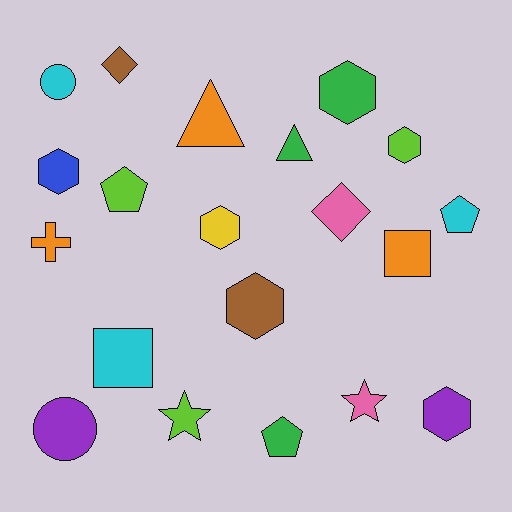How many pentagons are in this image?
There are 3 pentagons.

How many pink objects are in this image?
There are 2 pink objects.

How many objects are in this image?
There are 20 objects.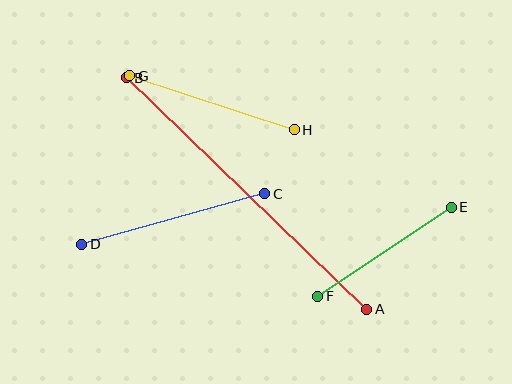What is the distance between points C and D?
The distance is approximately 190 pixels.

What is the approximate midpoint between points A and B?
The midpoint is at approximately (247, 193) pixels.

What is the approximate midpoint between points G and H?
The midpoint is at approximately (212, 103) pixels.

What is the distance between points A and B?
The distance is approximately 334 pixels.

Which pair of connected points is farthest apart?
Points A and B are farthest apart.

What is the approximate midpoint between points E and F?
The midpoint is at approximately (385, 252) pixels.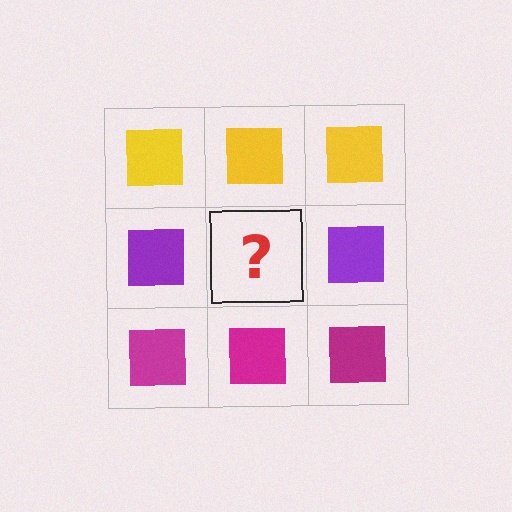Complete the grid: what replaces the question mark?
The question mark should be replaced with a purple square.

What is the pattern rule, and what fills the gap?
The rule is that each row has a consistent color. The gap should be filled with a purple square.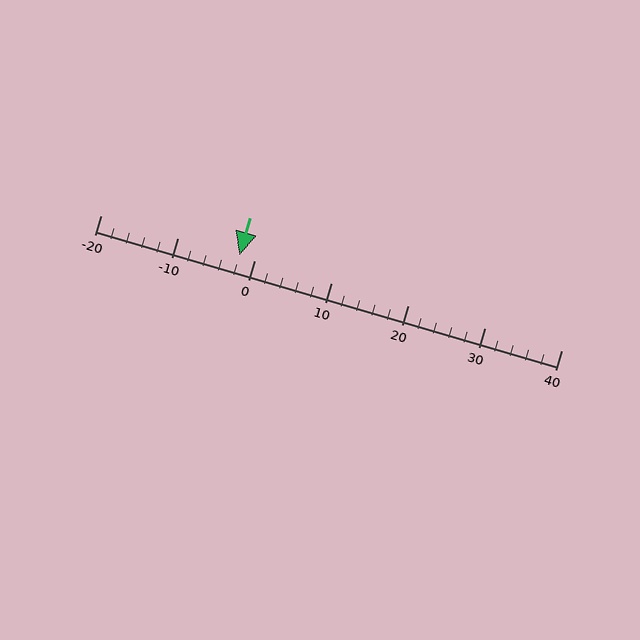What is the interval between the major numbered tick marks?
The major tick marks are spaced 10 units apart.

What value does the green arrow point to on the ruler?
The green arrow points to approximately -2.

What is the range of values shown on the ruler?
The ruler shows values from -20 to 40.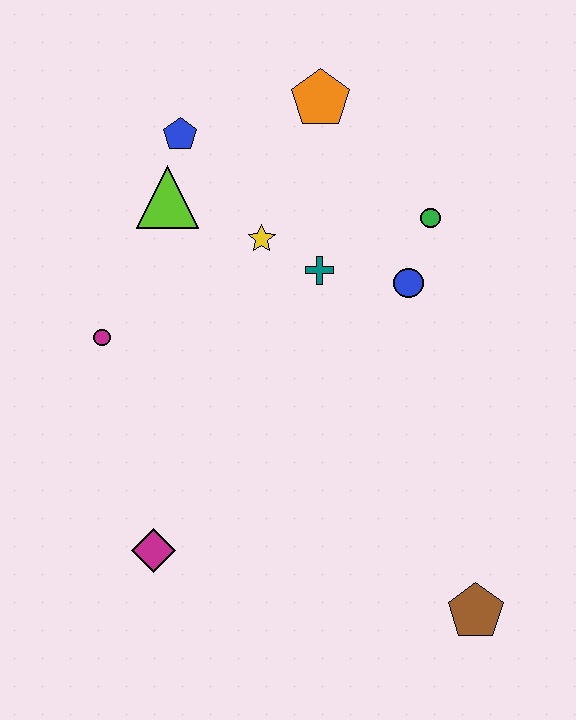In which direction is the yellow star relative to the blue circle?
The yellow star is to the left of the blue circle.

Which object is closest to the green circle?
The blue circle is closest to the green circle.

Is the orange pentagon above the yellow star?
Yes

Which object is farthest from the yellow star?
The brown pentagon is farthest from the yellow star.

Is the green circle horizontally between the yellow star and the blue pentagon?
No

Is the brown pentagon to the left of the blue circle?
No